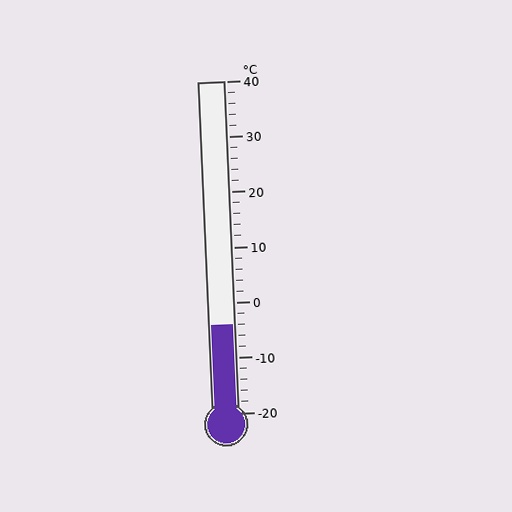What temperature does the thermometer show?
The thermometer shows approximately -4°C.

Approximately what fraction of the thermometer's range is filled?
The thermometer is filled to approximately 25% of its range.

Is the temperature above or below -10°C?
The temperature is above -10°C.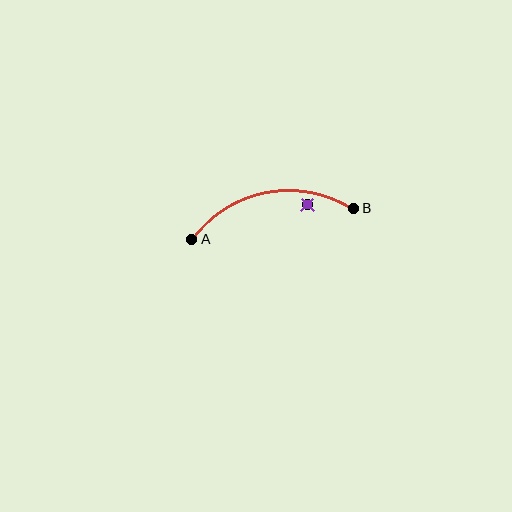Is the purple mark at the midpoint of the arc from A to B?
No — the purple mark does not lie on the arc at all. It sits slightly inside the curve.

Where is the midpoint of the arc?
The arc midpoint is the point on the curve farthest from the straight line joining A and B. It sits above that line.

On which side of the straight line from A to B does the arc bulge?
The arc bulges above the straight line connecting A and B.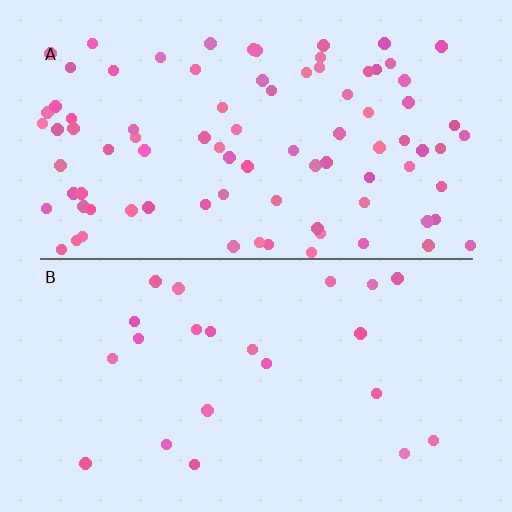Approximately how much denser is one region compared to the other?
Approximately 3.9× — region A over region B.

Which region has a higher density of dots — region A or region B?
A (the top).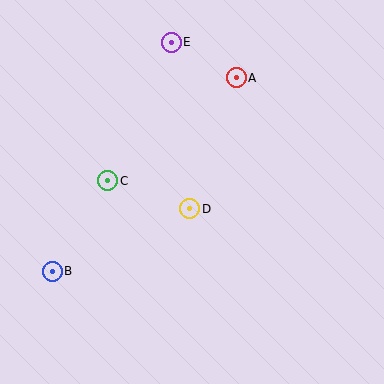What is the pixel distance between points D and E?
The distance between D and E is 168 pixels.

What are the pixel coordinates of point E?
Point E is at (171, 42).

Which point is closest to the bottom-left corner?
Point B is closest to the bottom-left corner.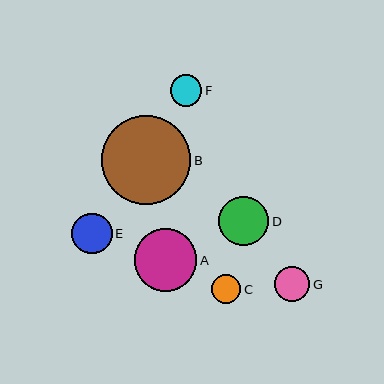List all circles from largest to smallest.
From largest to smallest: B, A, D, E, G, F, C.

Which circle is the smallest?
Circle C is the smallest with a size of approximately 29 pixels.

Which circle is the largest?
Circle B is the largest with a size of approximately 89 pixels.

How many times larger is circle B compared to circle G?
Circle B is approximately 2.5 times the size of circle G.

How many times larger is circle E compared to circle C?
Circle E is approximately 1.4 times the size of circle C.